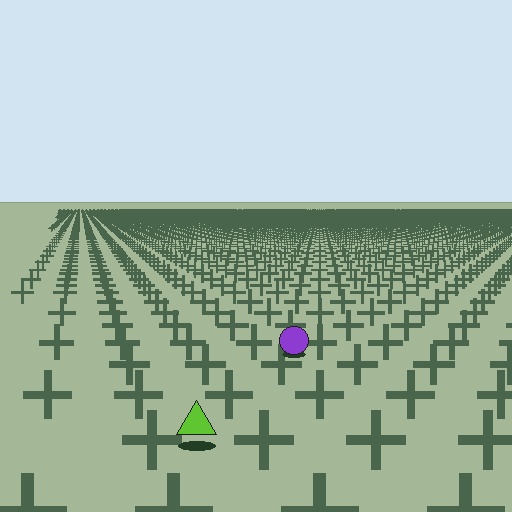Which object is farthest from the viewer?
The purple circle is farthest from the viewer. It appears smaller and the ground texture around it is denser.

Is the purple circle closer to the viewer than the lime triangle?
No. The lime triangle is closer — you can tell from the texture gradient: the ground texture is coarser near it.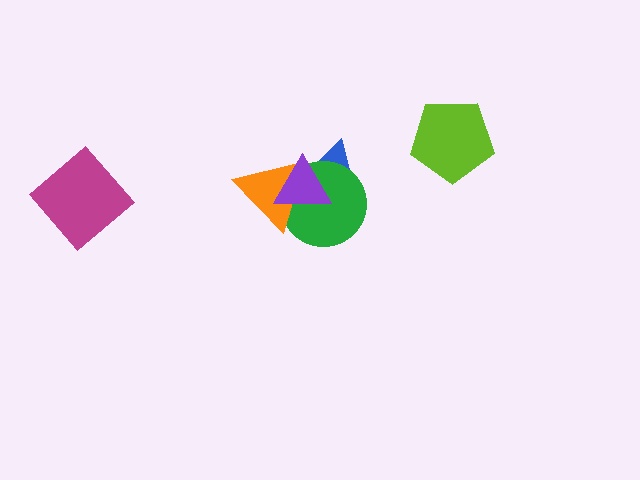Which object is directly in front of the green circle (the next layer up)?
The orange triangle is directly in front of the green circle.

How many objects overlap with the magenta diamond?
0 objects overlap with the magenta diamond.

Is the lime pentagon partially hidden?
No, no other shape covers it.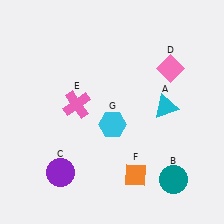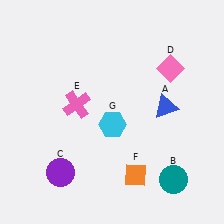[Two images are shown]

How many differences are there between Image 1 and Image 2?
There is 1 difference between the two images.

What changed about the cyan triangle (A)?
In Image 1, A is cyan. In Image 2, it changed to blue.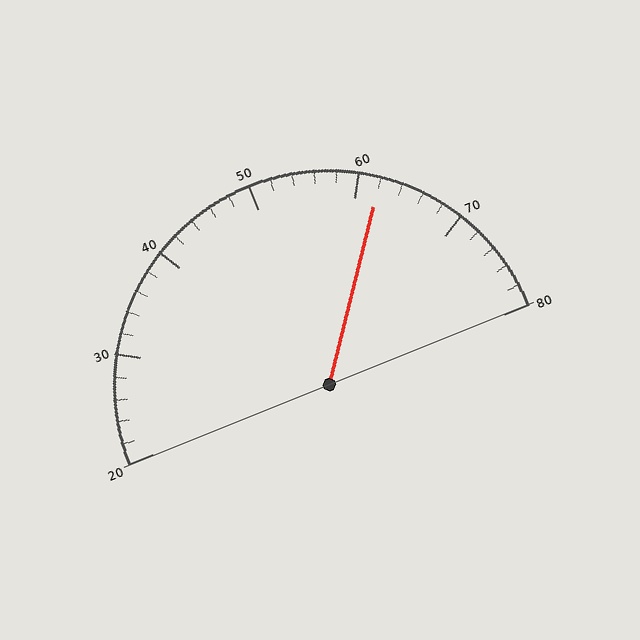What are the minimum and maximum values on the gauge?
The gauge ranges from 20 to 80.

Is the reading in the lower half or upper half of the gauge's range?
The reading is in the upper half of the range (20 to 80).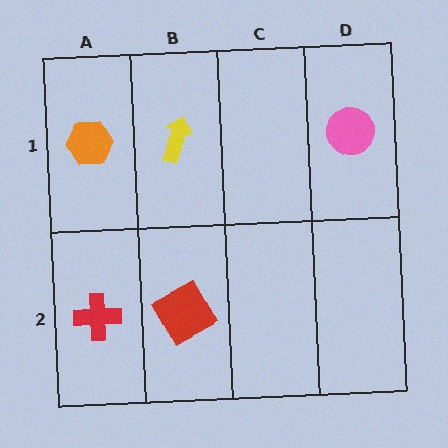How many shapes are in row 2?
2 shapes.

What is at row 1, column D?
A pink circle.